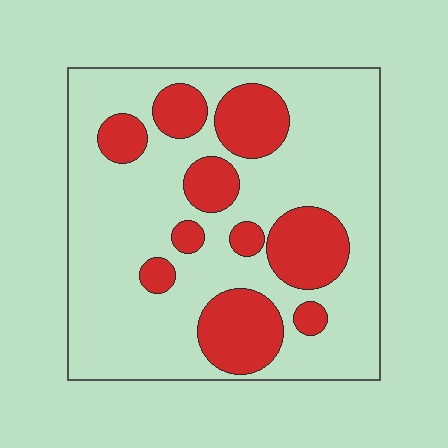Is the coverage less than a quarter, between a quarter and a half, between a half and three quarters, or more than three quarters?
Between a quarter and a half.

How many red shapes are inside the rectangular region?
10.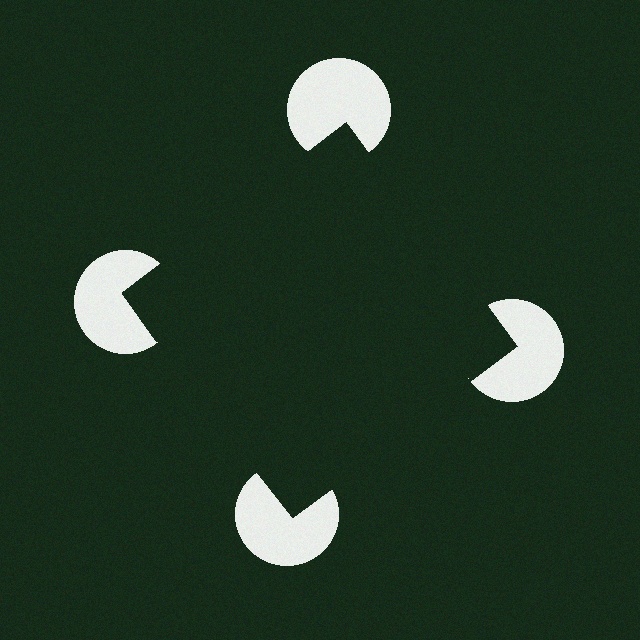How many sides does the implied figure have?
4 sides.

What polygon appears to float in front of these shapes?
An illusory square — its edges are inferred from the aligned wedge cuts in the pac-man discs, not physically drawn.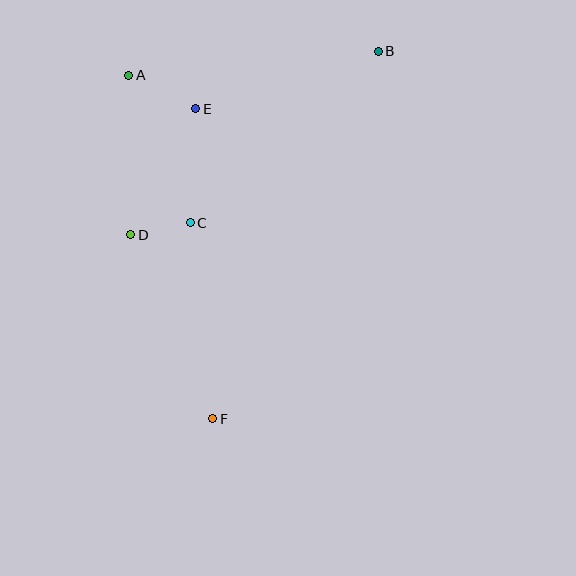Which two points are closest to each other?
Points C and D are closest to each other.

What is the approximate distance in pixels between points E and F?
The distance between E and F is approximately 310 pixels.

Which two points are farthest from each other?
Points B and F are farthest from each other.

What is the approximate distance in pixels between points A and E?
The distance between A and E is approximately 75 pixels.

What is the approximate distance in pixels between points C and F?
The distance between C and F is approximately 197 pixels.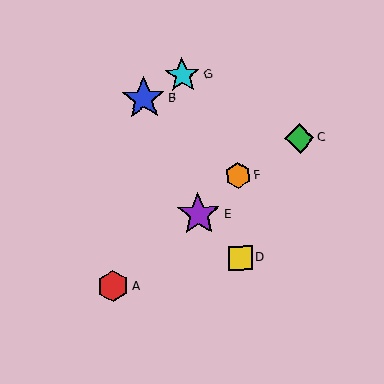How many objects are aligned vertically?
2 objects (D, F) are aligned vertically.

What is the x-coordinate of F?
Object F is at x≈238.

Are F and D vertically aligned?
Yes, both are at x≈238.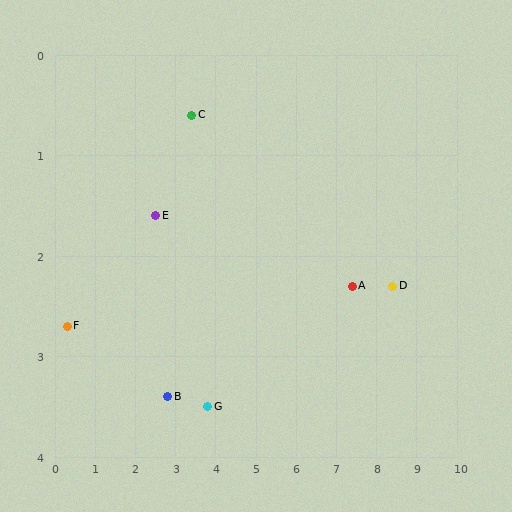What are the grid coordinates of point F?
Point F is at approximately (0.3, 2.7).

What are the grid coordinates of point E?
Point E is at approximately (2.5, 1.6).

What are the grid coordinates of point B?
Point B is at approximately (2.8, 3.4).